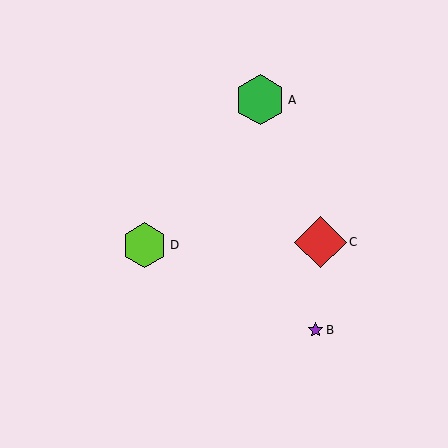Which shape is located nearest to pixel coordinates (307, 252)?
The red diamond (labeled C) at (321, 242) is nearest to that location.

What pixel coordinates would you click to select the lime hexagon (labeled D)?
Click at (144, 245) to select the lime hexagon D.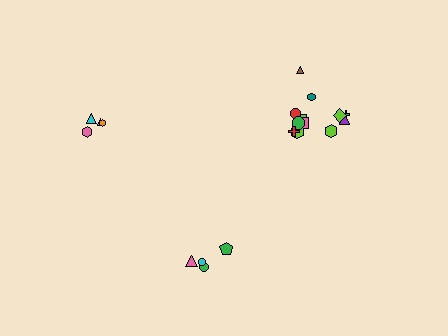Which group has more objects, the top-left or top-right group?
The top-right group.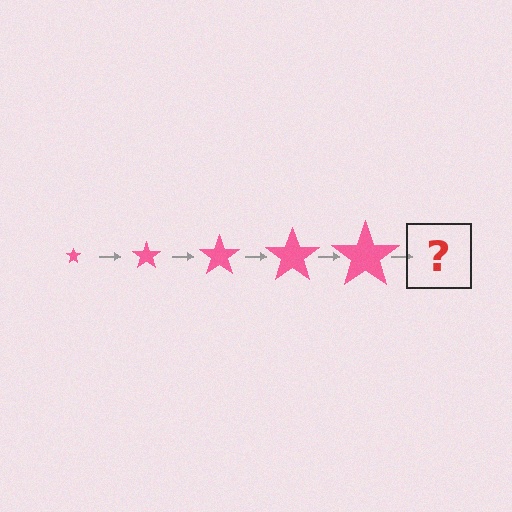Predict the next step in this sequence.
The next step is a pink star, larger than the previous one.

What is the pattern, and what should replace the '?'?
The pattern is that the star gets progressively larger each step. The '?' should be a pink star, larger than the previous one.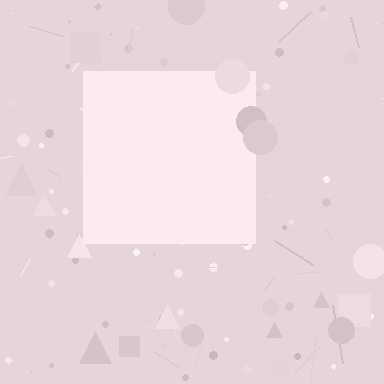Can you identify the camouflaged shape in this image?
The camouflaged shape is a square.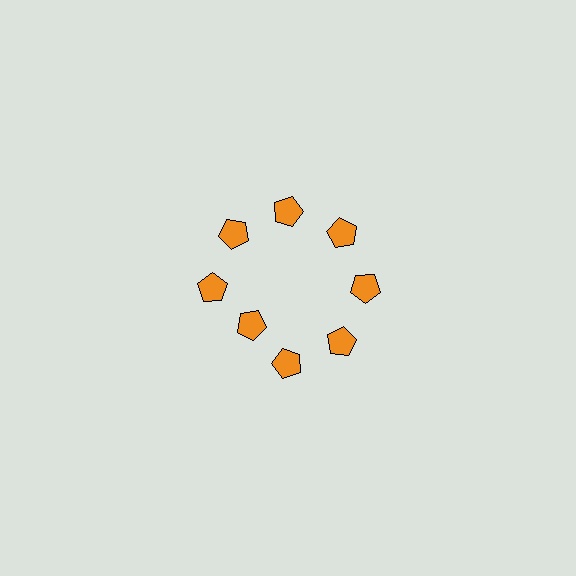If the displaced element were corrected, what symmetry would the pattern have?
It would have 8-fold rotational symmetry — the pattern would map onto itself every 45 degrees.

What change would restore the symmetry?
The symmetry would be restored by moving it outward, back onto the ring so that all 8 pentagons sit at equal angles and equal distance from the center.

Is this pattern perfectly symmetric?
No. The 8 orange pentagons are arranged in a ring, but one element near the 8 o'clock position is pulled inward toward the center, breaking the 8-fold rotational symmetry.